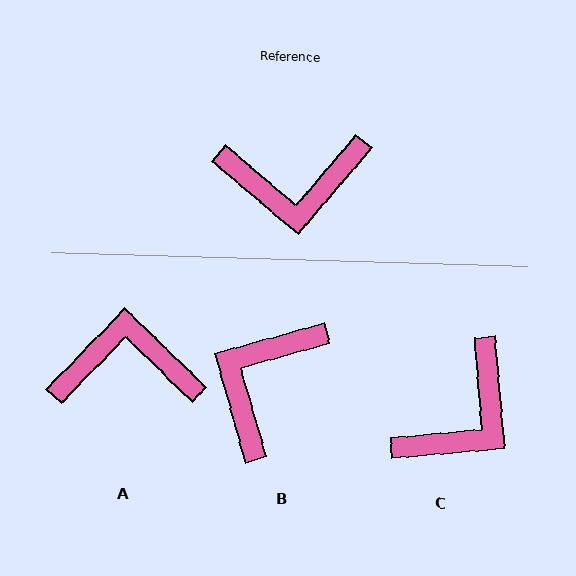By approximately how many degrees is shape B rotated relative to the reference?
Approximately 124 degrees clockwise.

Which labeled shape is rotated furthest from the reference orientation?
A, about 176 degrees away.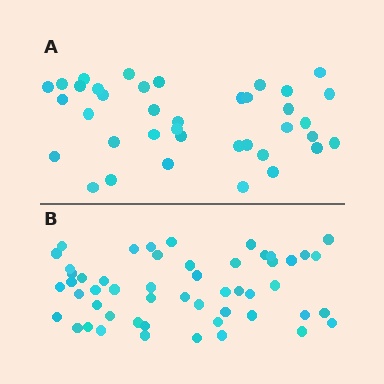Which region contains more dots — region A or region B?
Region B (the bottom region) has more dots.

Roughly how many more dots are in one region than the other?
Region B has approximately 15 more dots than region A.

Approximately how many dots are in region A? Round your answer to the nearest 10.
About 40 dots. (The exact count is 38, which rounds to 40.)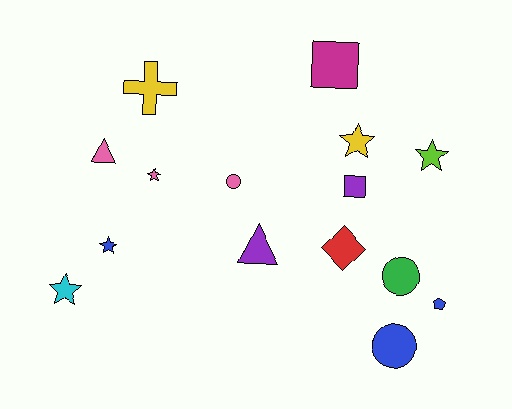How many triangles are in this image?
There are 2 triangles.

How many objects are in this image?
There are 15 objects.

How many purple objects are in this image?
There are 2 purple objects.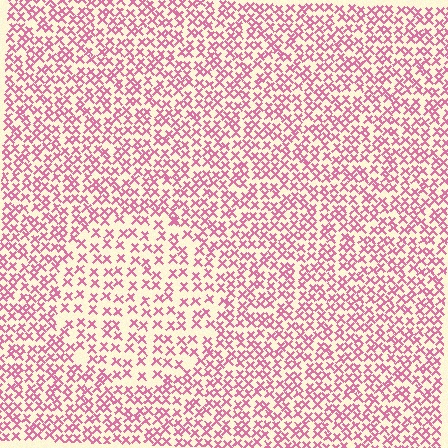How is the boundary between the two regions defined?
The boundary is defined by a change in element density (approximately 1.7x ratio). All elements are the same color, size, and shape.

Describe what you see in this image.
The image contains small pink elements arranged at two different densities. A circle-shaped region is visible where the elements are less densely packed than the surrounding area.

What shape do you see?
I see a circle.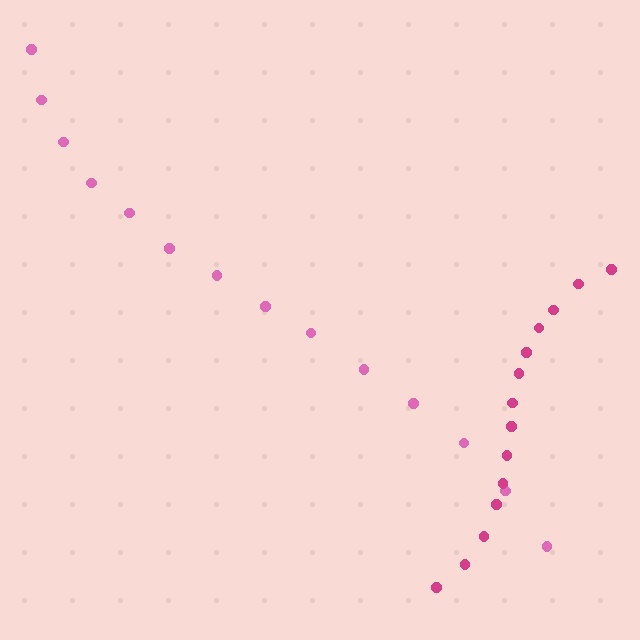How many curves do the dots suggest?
There are 2 distinct paths.